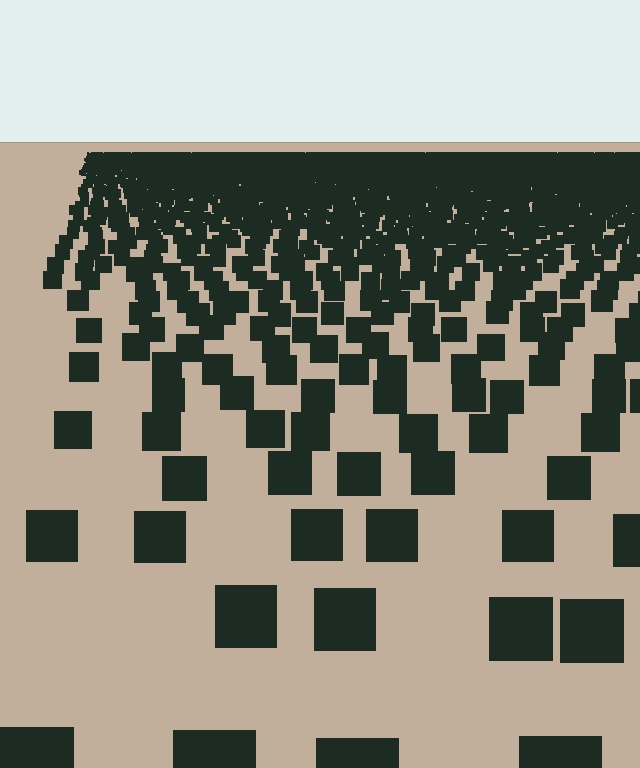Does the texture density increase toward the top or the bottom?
Density increases toward the top.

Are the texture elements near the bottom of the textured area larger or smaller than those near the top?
Larger. Near the bottom, elements are closer to the viewer and appear at a bigger on-screen size.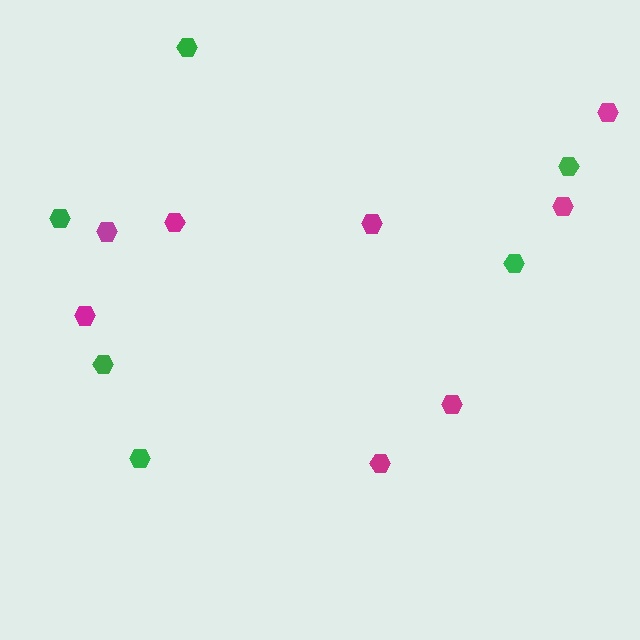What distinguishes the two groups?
There are 2 groups: one group of magenta hexagons (8) and one group of green hexagons (6).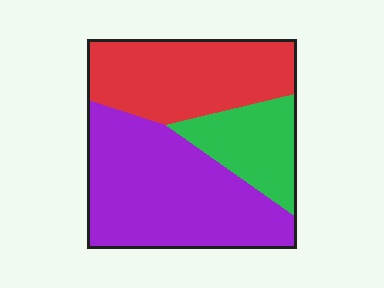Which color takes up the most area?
Purple, at roughly 45%.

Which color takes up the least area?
Green, at roughly 20%.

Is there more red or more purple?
Purple.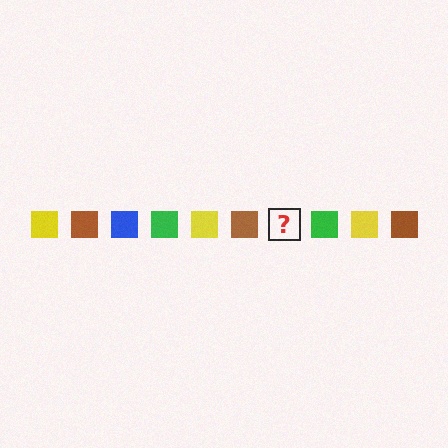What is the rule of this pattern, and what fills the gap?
The rule is that the pattern cycles through yellow, brown, blue, green squares. The gap should be filled with a blue square.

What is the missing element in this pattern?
The missing element is a blue square.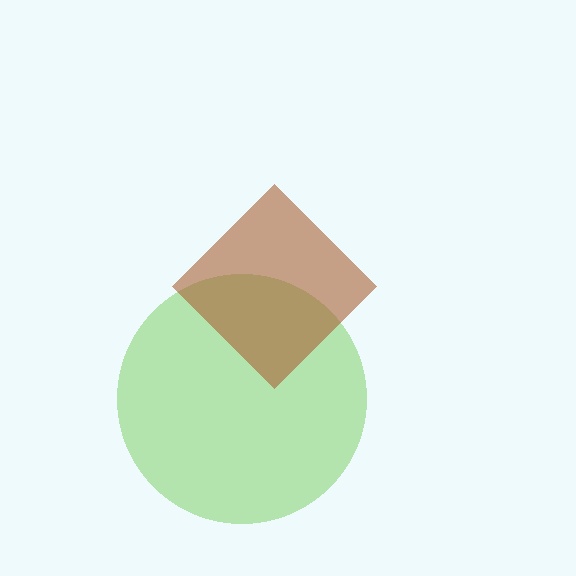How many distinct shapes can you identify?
There are 2 distinct shapes: a lime circle, a brown diamond.